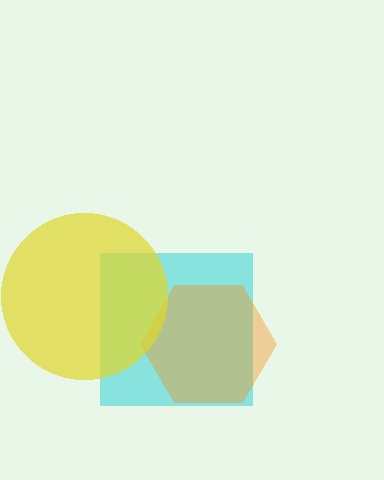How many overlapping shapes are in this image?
There are 3 overlapping shapes in the image.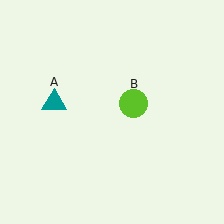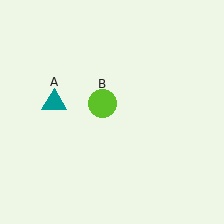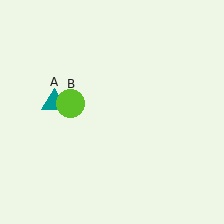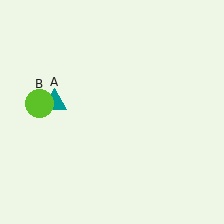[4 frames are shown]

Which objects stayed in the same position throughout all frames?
Teal triangle (object A) remained stationary.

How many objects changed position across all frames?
1 object changed position: lime circle (object B).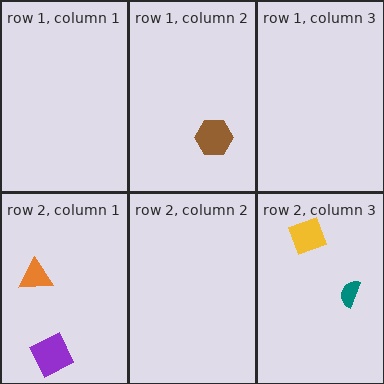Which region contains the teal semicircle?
The row 2, column 3 region.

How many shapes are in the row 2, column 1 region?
2.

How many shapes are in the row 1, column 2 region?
1.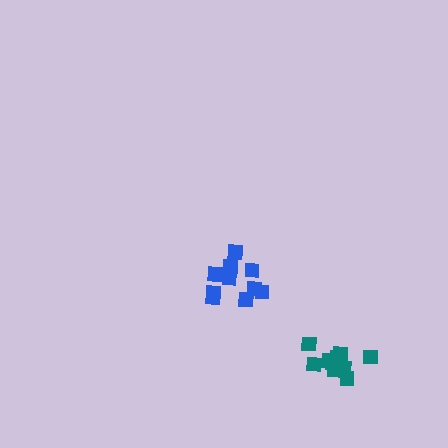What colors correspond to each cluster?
The clusters are colored: teal, blue.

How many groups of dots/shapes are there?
There are 2 groups.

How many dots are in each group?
Group 1: 11 dots, Group 2: 10 dots (21 total).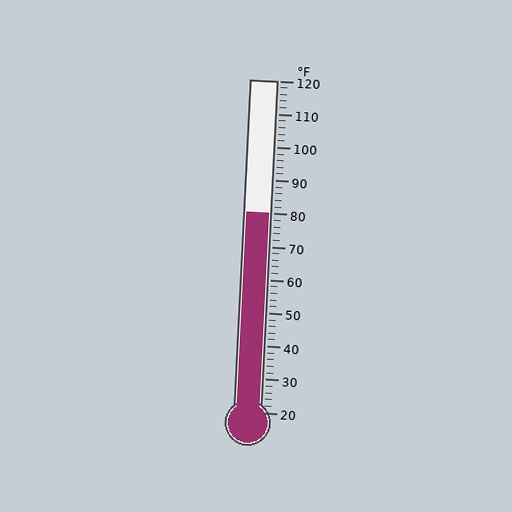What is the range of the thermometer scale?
The thermometer scale ranges from 20°F to 120°F.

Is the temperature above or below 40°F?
The temperature is above 40°F.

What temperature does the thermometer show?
The thermometer shows approximately 80°F.